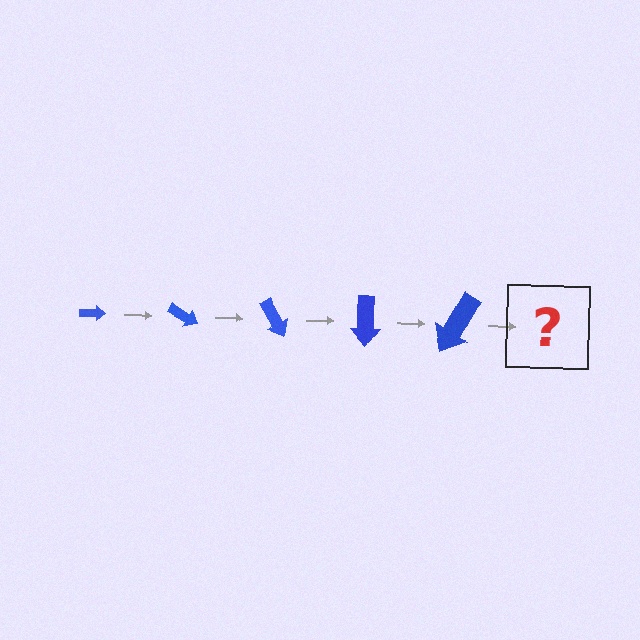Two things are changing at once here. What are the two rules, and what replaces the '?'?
The two rules are that the arrow grows larger each step and it rotates 30 degrees each step. The '?' should be an arrow, larger than the previous one and rotated 150 degrees from the start.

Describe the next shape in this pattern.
It should be an arrow, larger than the previous one and rotated 150 degrees from the start.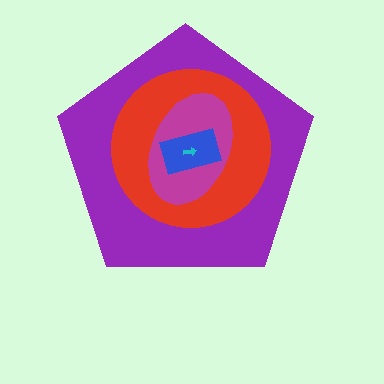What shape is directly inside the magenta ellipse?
The blue rectangle.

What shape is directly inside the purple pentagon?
The red circle.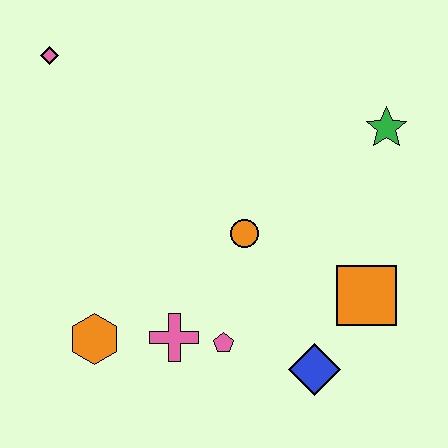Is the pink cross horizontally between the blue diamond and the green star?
No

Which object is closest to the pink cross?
The pink pentagon is closest to the pink cross.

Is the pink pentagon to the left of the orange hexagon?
No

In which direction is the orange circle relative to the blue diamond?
The orange circle is above the blue diamond.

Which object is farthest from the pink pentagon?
The pink diamond is farthest from the pink pentagon.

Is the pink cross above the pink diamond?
No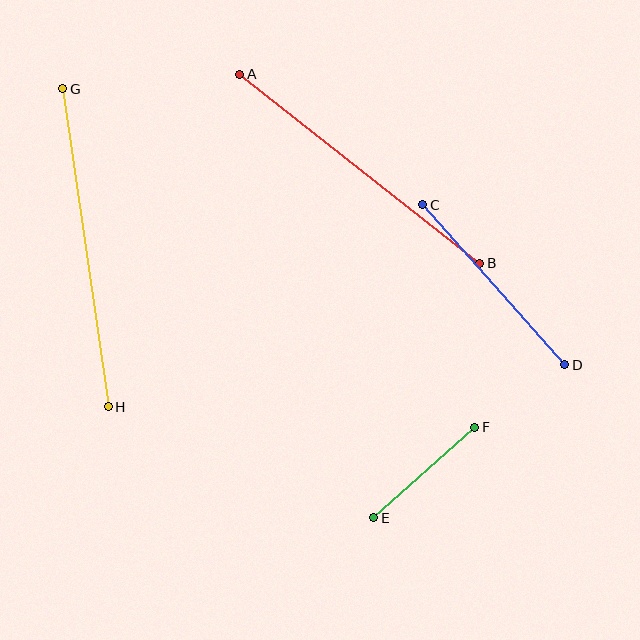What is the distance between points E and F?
The distance is approximately 136 pixels.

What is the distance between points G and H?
The distance is approximately 322 pixels.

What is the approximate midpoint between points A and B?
The midpoint is at approximately (360, 169) pixels.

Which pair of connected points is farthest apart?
Points G and H are farthest apart.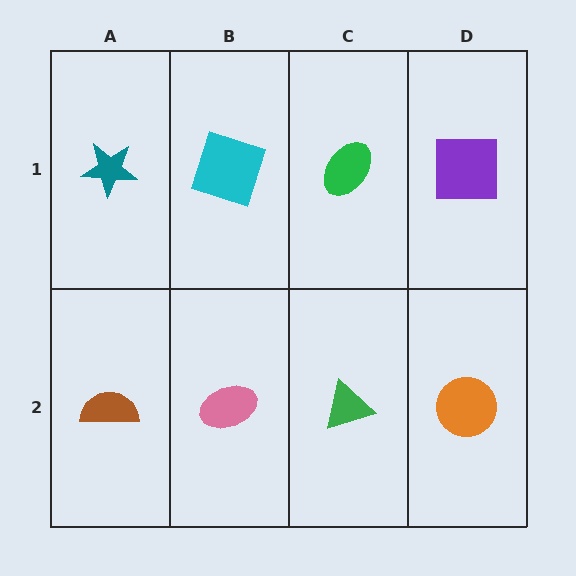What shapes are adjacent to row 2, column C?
A green ellipse (row 1, column C), a pink ellipse (row 2, column B), an orange circle (row 2, column D).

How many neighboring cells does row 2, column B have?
3.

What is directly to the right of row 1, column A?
A cyan square.